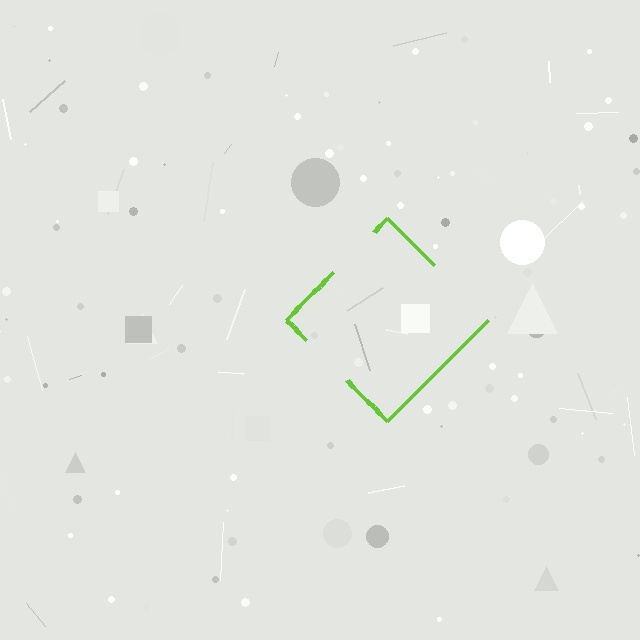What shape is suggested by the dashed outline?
The dashed outline suggests a diamond.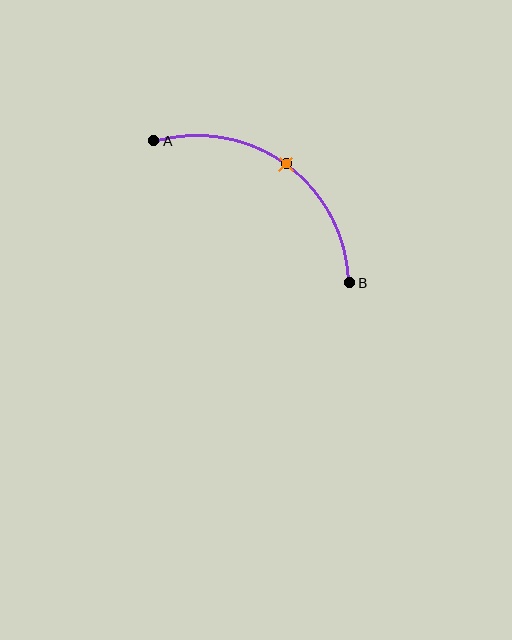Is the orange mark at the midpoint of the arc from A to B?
Yes. The orange mark lies on the arc at equal arc-length from both A and B — it is the arc midpoint.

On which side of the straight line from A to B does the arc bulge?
The arc bulges above and to the right of the straight line connecting A and B.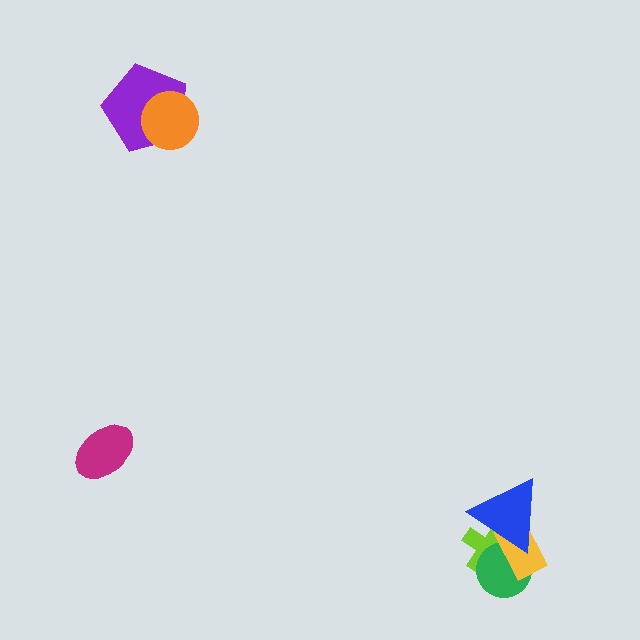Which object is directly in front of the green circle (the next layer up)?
The yellow rectangle is directly in front of the green circle.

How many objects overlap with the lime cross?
3 objects overlap with the lime cross.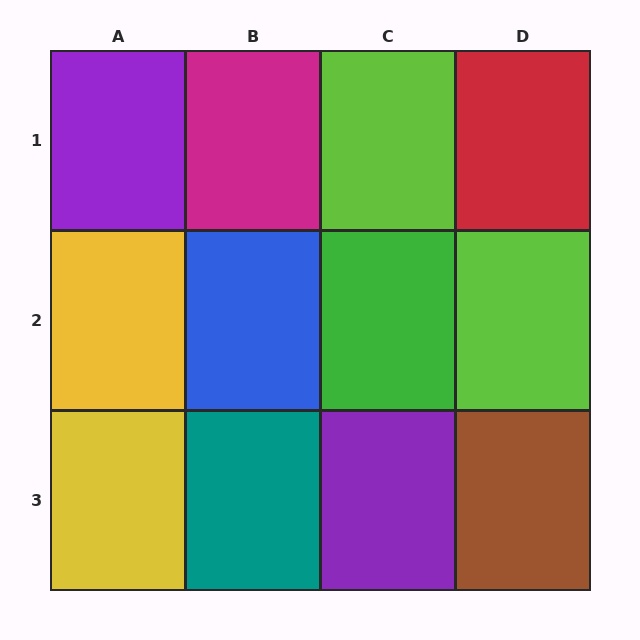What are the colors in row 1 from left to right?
Purple, magenta, lime, red.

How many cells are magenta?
1 cell is magenta.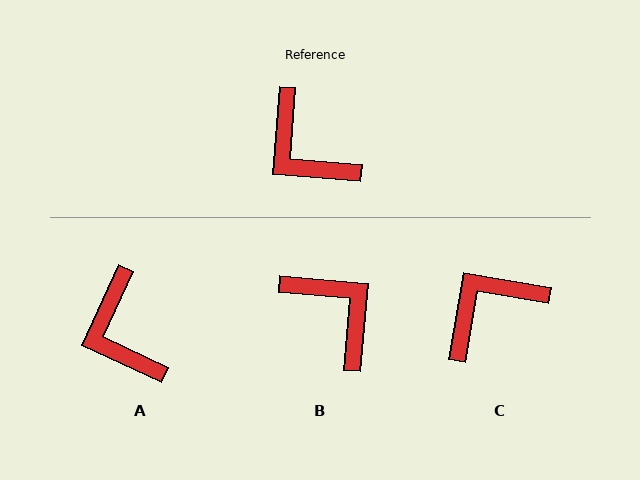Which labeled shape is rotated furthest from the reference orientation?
B, about 179 degrees away.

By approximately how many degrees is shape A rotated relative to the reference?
Approximately 21 degrees clockwise.